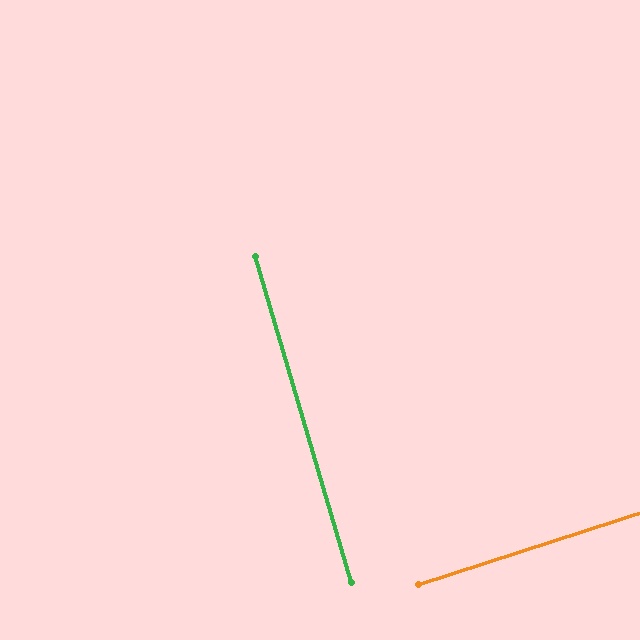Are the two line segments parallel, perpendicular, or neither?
Perpendicular — they meet at approximately 89°.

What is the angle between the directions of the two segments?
Approximately 89 degrees.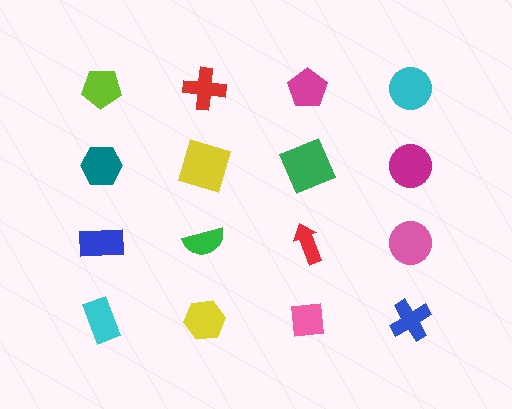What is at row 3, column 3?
A red arrow.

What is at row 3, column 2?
A green semicircle.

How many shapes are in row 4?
4 shapes.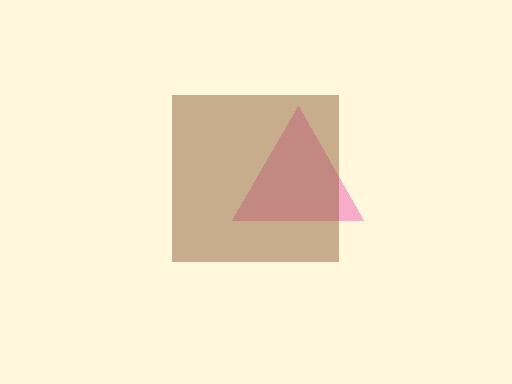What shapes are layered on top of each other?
The layered shapes are: a pink triangle, a brown square.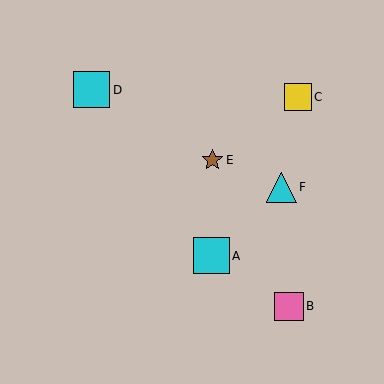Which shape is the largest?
The cyan square (labeled A) is the largest.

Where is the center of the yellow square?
The center of the yellow square is at (298, 97).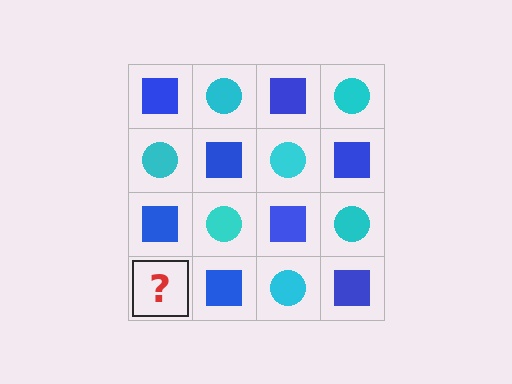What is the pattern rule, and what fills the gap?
The rule is that it alternates blue square and cyan circle in a checkerboard pattern. The gap should be filled with a cyan circle.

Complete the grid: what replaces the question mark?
The question mark should be replaced with a cyan circle.